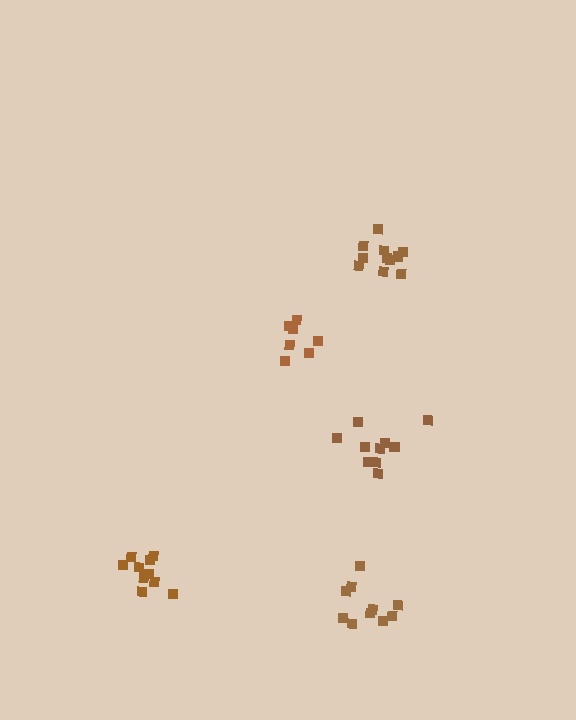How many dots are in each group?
Group 1: 10 dots, Group 2: 11 dots, Group 3: 7 dots, Group 4: 10 dots, Group 5: 10 dots (48 total).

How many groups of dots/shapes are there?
There are 5 groups.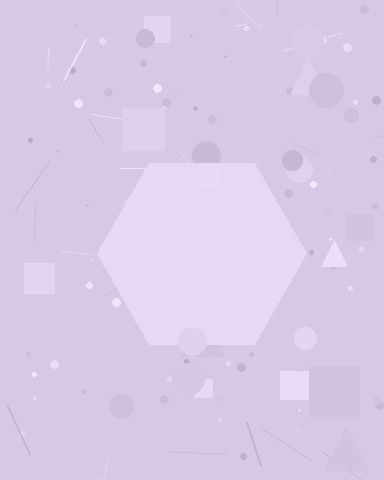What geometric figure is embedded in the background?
A hexagon is embedded in the background.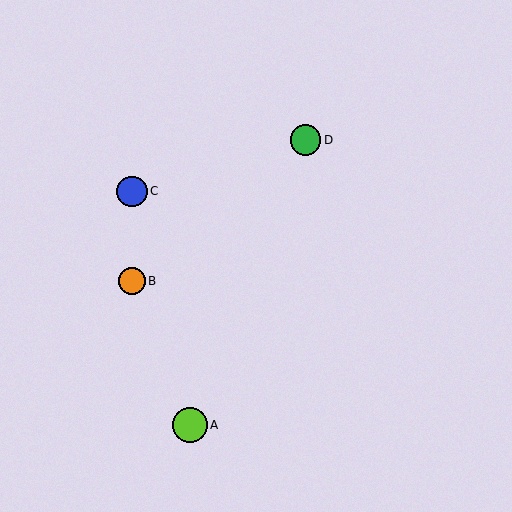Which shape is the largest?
The lime circle (labeled A) is the largest.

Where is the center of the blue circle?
The center of the blue circle is at (132, 191).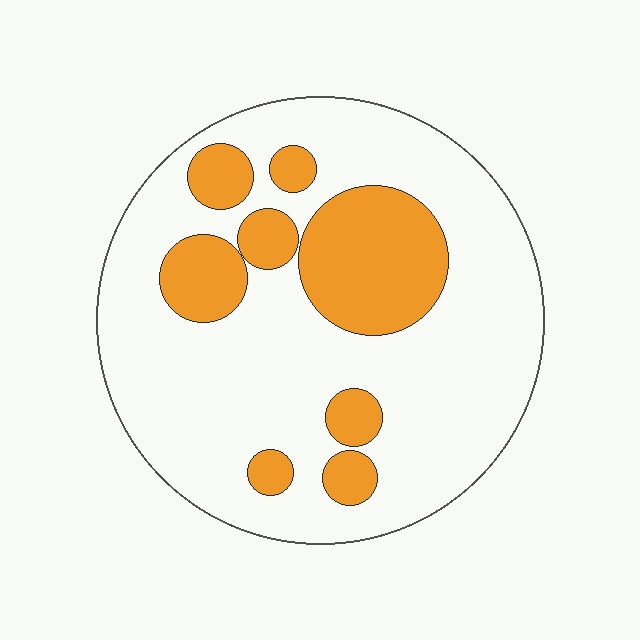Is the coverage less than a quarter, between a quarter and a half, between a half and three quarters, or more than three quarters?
Less than a quarter.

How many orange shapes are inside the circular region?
8.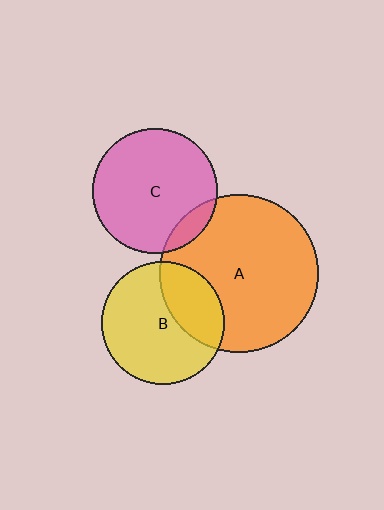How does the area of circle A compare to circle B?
Approximately 1.7 times.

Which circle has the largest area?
Circle A (orange).